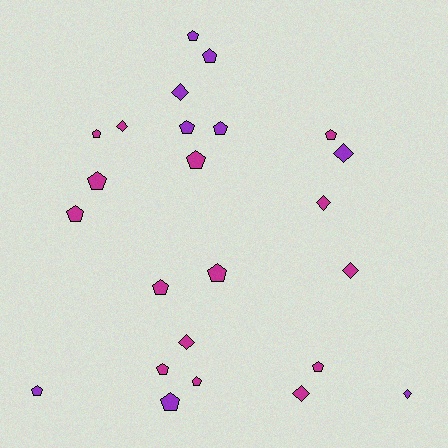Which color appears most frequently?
Magenta, with 15 objects.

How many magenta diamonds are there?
There are 5 magenta diamonds.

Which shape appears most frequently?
Pentagon, with 16 objects.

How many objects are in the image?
There are 24 objects.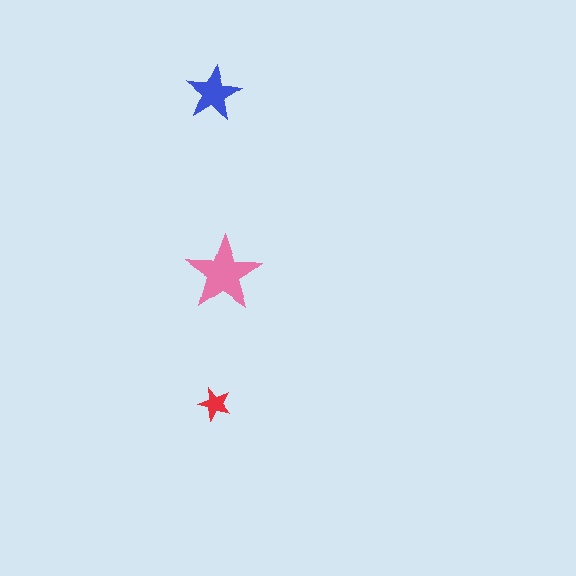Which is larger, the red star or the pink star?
The pink one.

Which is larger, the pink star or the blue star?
The pink one.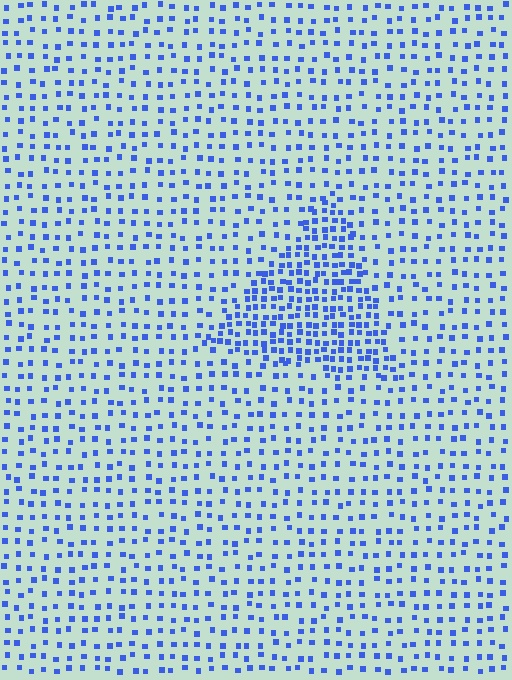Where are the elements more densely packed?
The elements are more densely packed inside the triangle boundary.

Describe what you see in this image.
The image contains small blue elements arranged at two different densities. A triangle-shaped region is visible where the elements are more densely packed than the surrounding area.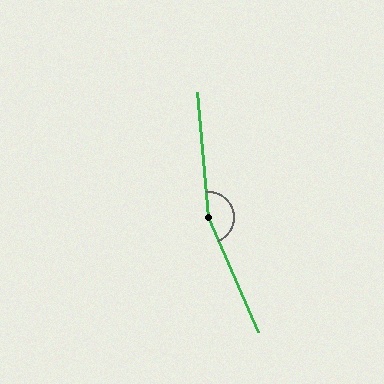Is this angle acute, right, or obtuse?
It is obtuse.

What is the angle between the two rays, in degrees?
Approximately 162 degrees.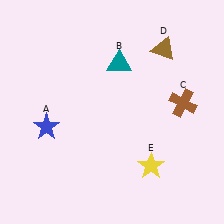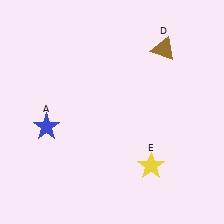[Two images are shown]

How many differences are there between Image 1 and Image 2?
There are 2 differences between the two images.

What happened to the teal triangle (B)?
The teal triangle (B) was removed in Image 2. It was in the top-right area of Image 1.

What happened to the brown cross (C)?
The brown cross (C) was removed in Image 2. It was in the top-right area of Image 1.